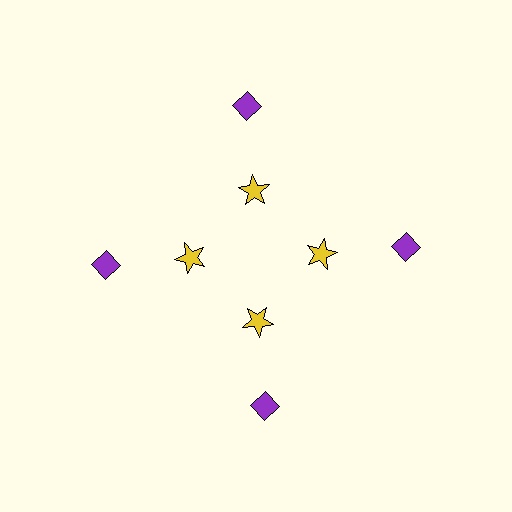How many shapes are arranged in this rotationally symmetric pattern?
There are 8 shapes, arranged in 4 groups of 2.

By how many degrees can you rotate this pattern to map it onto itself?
The pattern maps onto itself every 90 degrees of rotation.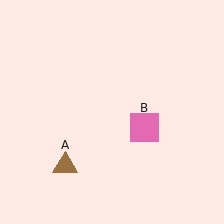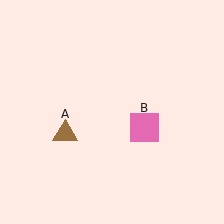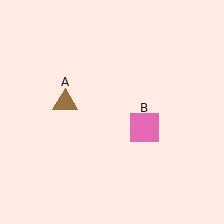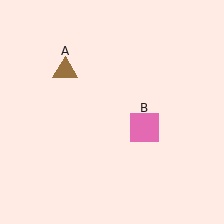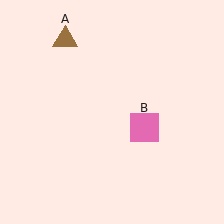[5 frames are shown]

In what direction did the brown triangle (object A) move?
The brown triangle (object A) moved up.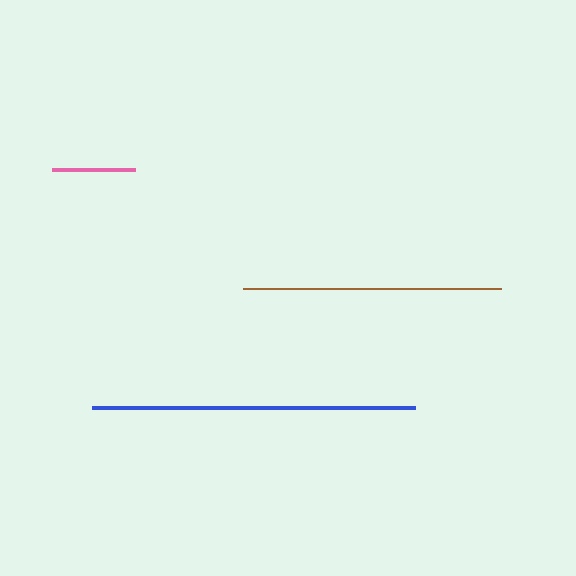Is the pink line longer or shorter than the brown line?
The brown line is longer than the pink line.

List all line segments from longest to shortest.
From longest to shortest: blue, brown, pink.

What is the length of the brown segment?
The brown segment is approximately 258 pixels long.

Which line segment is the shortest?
The pink line is the shortest at approximately 83 pixels.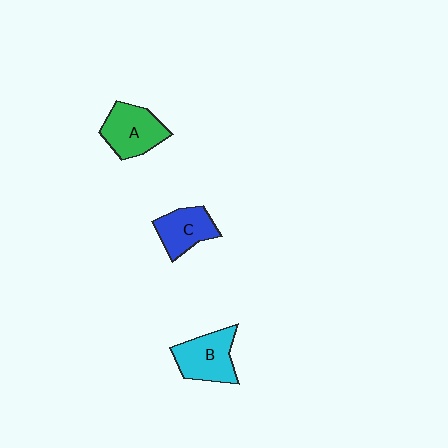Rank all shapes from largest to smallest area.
From largest to smallest: B (cyan), A (green), C (blue).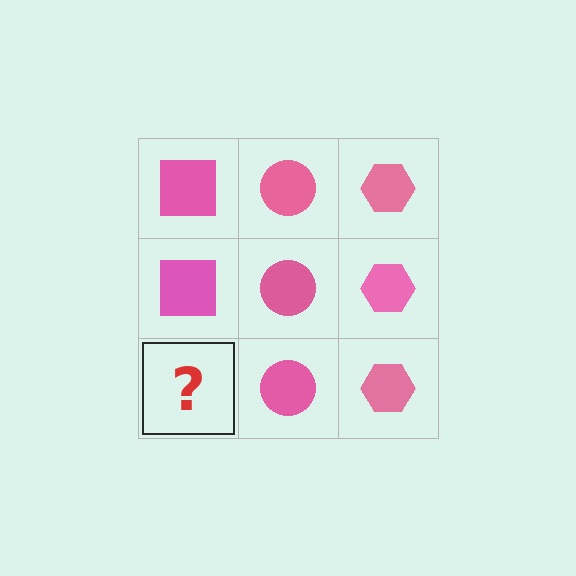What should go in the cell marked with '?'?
The missing cell should contain a pink square.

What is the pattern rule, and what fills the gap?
The rule is that each column has a consistent shape. The gap should be filled with a pink square.